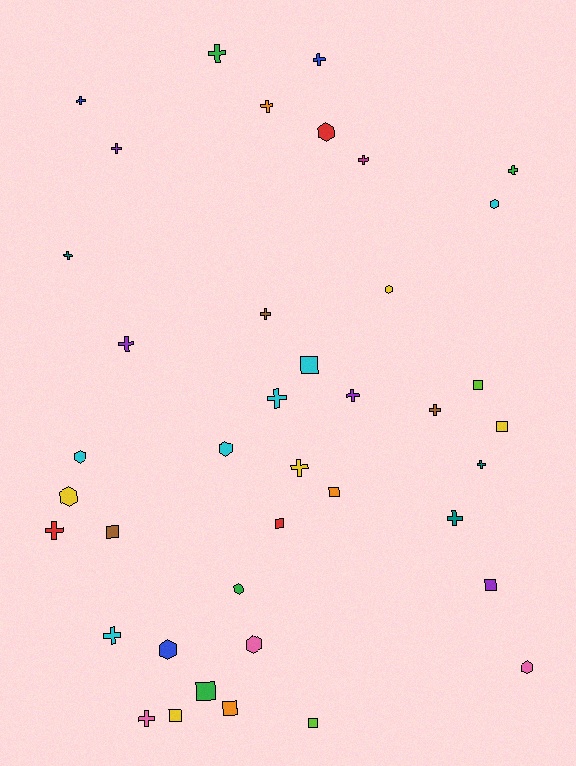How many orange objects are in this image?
There are 3 orange objects.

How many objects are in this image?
There are 40 objects.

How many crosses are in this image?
There are 19 crosses.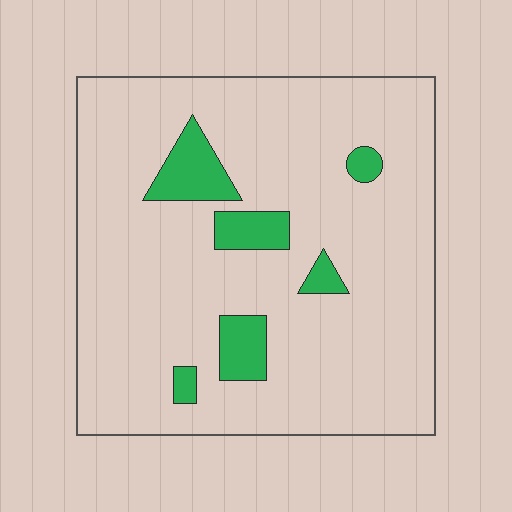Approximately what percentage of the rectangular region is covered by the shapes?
Approximately 10%.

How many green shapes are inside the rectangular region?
6.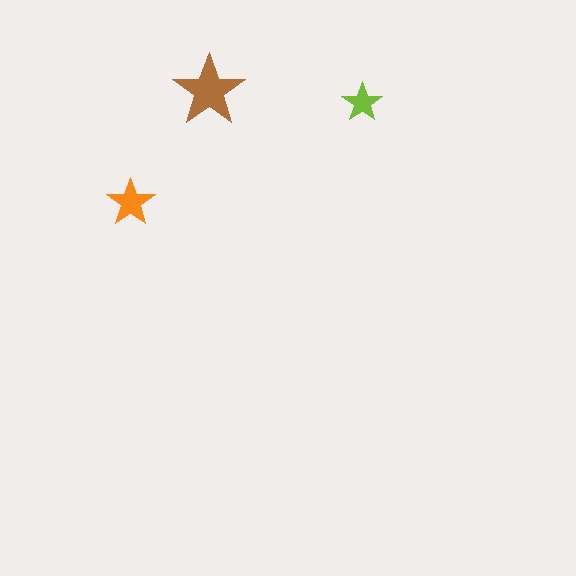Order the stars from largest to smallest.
the brown one, the orange one, the lime one.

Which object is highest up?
The brown star is topmost.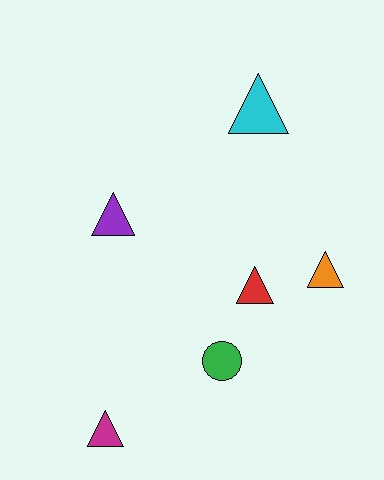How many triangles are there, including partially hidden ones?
There are 5 triangles.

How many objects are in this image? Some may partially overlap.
There are 6 objects.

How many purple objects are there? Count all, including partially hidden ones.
There is 1 purple object.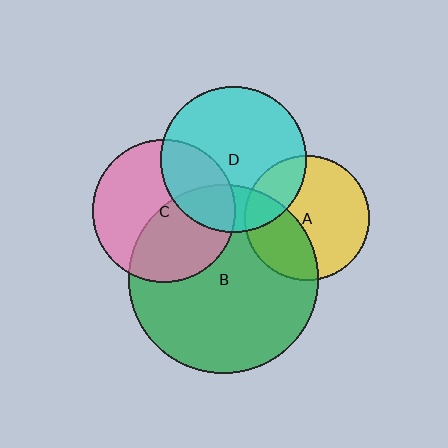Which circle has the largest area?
Circle B (green).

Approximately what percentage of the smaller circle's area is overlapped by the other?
Approximately 30%.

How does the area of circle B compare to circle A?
Approximately 2.3 times.